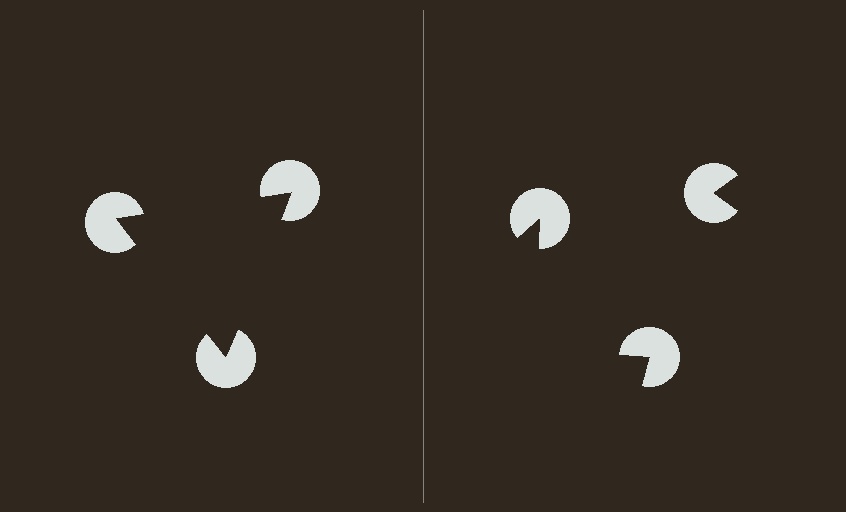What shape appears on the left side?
An illusory triangle.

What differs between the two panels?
The pac-man discs are positioned identically on both sides; only the wedge orientations differ. On the left they align to a triangle; on the right they are misaligned.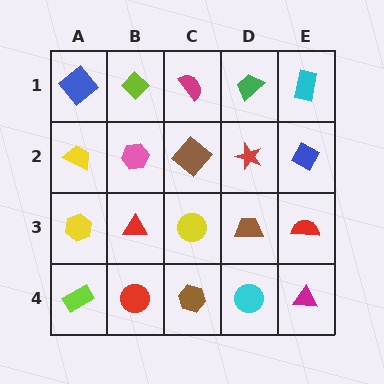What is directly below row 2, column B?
A red triangle.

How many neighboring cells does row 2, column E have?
3.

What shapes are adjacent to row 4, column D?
A brown trapezoid (row 3, column D), a brown hexagon (row 4, column C), a magenta triangle (row 4, column E).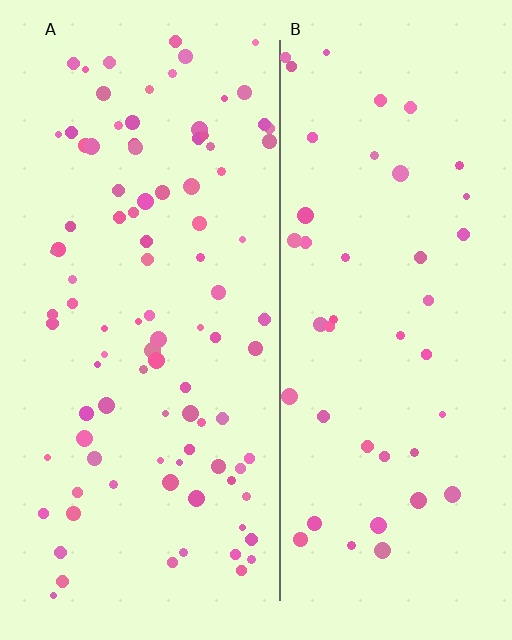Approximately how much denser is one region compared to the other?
Approximately 2.1× — region A over region B.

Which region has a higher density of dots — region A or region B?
A (the left).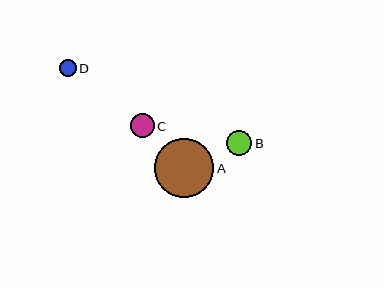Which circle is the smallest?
Circle D is the smallest with a size of approximately 16 pixels.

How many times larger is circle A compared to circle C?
Circle A is approximately 2.5 times the size of circle C.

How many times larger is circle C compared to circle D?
Circle C is approximately 1.4 times the size of circle D.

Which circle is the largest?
Circle A is the largest with a size of approximately 59 pixels.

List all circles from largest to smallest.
From largest to smallest: A, B, C, D.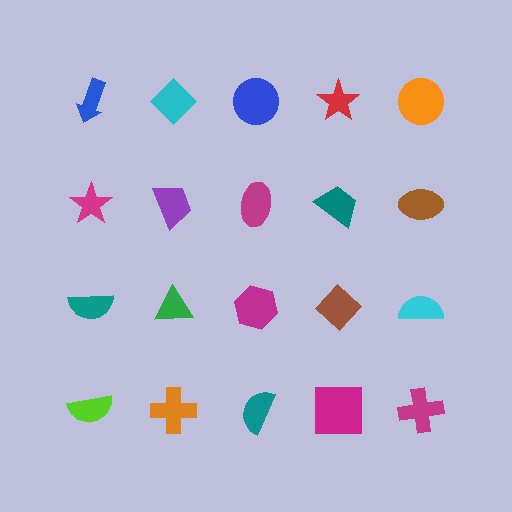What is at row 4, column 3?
A teal semicircle.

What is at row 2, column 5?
A brown ellipse.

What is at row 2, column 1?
A magenta star.